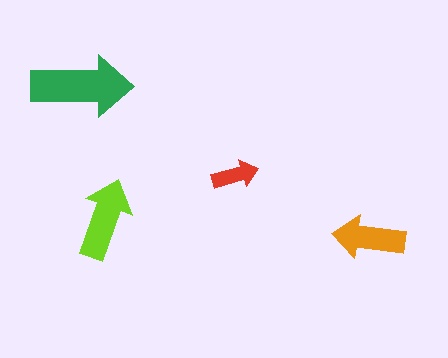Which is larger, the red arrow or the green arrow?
The green one.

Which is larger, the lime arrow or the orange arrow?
The lime one.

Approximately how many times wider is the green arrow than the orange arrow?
About 1.5 times wider.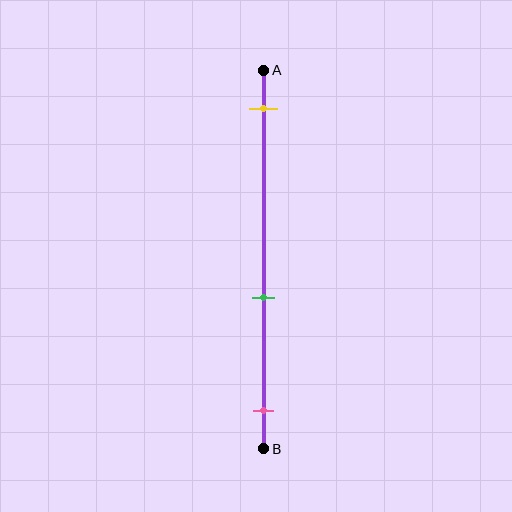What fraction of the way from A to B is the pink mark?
The pink mark is approximately 90% (0.9) of the way from A to B.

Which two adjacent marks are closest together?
The green and pink marks are the closest adjacent pair.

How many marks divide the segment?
There are 3 marks dividing the segment.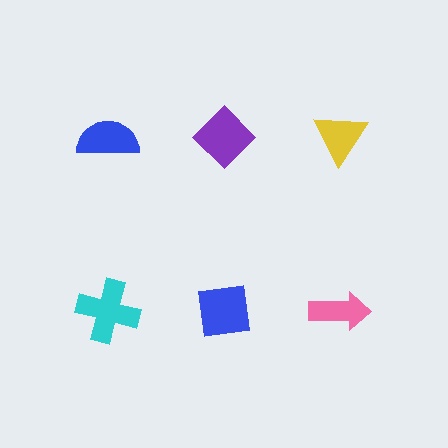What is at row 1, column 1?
A blue semicircle.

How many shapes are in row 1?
3 shapes.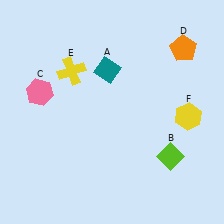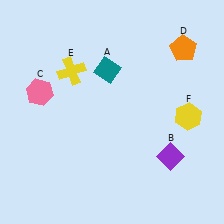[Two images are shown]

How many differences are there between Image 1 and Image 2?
There is 1 difference between the two images.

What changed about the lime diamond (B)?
In Image 1, B is lime. In Image 2, it changed to purple.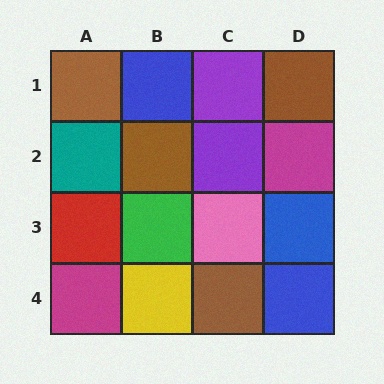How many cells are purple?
2 cells are purple.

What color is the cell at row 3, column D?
Blue.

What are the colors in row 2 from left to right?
Teal, brown, purple, magenta.